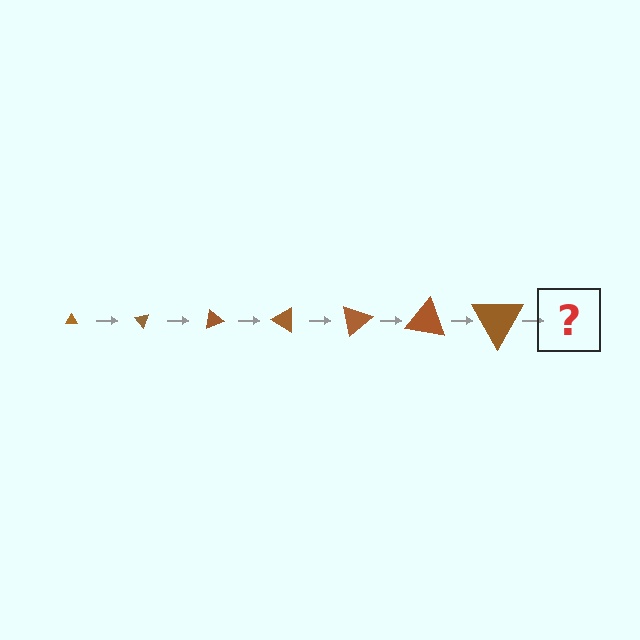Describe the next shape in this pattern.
It should be a triangle, larger than the previous one and rotated 350 degrees from the start.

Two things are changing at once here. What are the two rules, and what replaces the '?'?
The two rules are that the triangle grows larger each step and it rotates 50 degrees each step. The '?' should be a triangle, larger than the previous one and rotated 350 degrees from the start.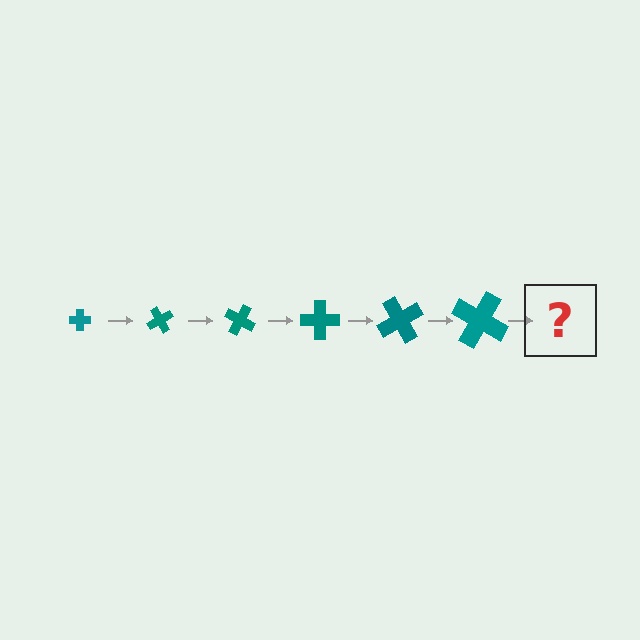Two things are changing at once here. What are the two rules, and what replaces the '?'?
The two rules are that the cross grows larger each step and it rotates 60 degrees each step. The '?' should be a cross, larger than the previous one and rotated 360 degrees from the start.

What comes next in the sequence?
The next element should be a cross, larger than the previous one and rotated 360 degrees from the start.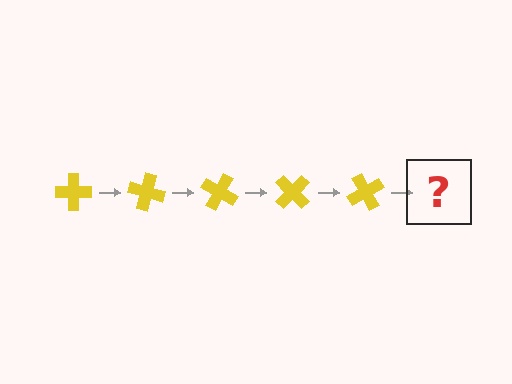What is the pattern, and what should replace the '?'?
The pattern is that the cross rotates 15 degrees each step. The '?' should be a yellow cross rotated 75 degrees.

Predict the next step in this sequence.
The next step is a yellow cross rotated 75 degrees.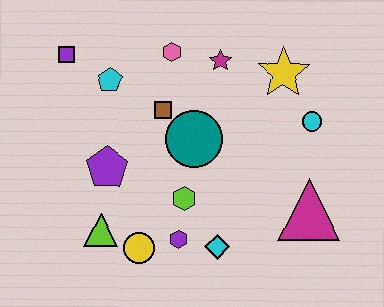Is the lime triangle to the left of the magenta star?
Yes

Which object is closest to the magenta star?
The pink hexagon is closest to the magenta star.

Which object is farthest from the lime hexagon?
The purple square is farthest from the lime hexagon.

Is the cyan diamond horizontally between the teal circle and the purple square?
No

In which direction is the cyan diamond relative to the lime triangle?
The cyan diamond is to the right of the lime triangle.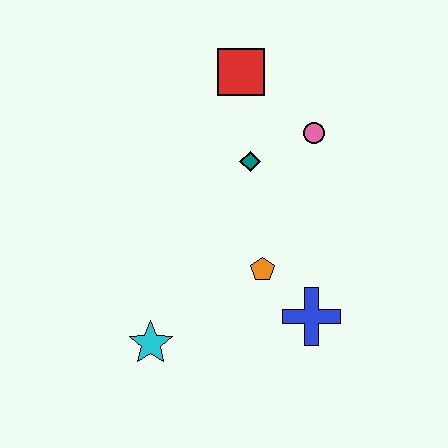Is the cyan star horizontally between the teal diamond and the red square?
No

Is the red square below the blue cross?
No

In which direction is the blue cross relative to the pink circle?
The blue cross is below the pink circle.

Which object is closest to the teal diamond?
The pink circle is closest to the teal diamond.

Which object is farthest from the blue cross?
The red square is farthest from the blue cross.